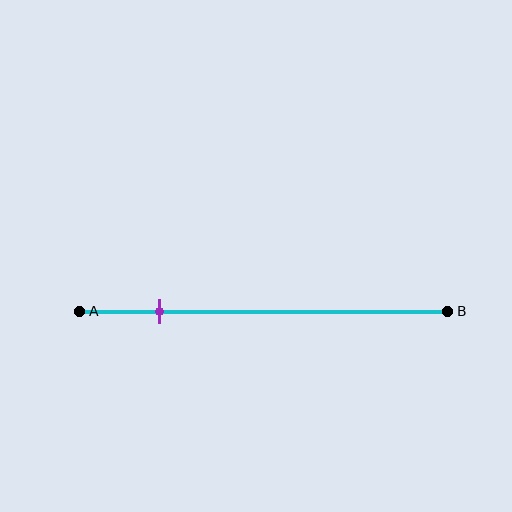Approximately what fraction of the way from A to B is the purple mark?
The purple mark is approximately 20% of the way from A to B.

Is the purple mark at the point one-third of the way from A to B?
No, the mark is at about 20% from A, not at the 33% one-third point.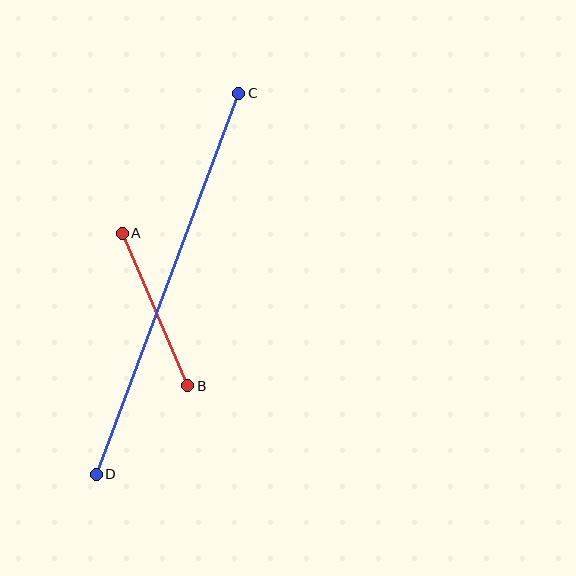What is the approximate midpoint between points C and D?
The midpoint is at approximately (167, 284) pixels.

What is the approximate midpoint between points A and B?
The midpoint is at approximately (155, 310) pixels.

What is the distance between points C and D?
The distance is approximately 407 pixels.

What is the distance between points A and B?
The distance is approximately 166 pixels.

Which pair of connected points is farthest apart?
Points C and D are farthest apart.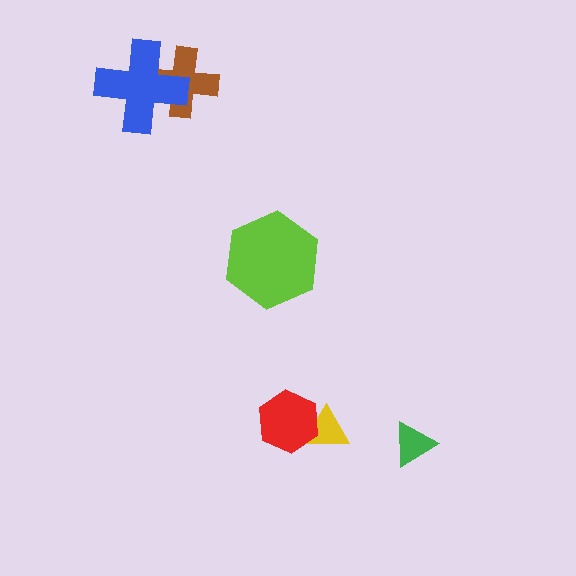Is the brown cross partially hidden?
Yes, it is partially covered by another shape.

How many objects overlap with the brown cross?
1 object overlaps with the brown cross.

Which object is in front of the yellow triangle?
The red hexagon is in front of the yellow triangle.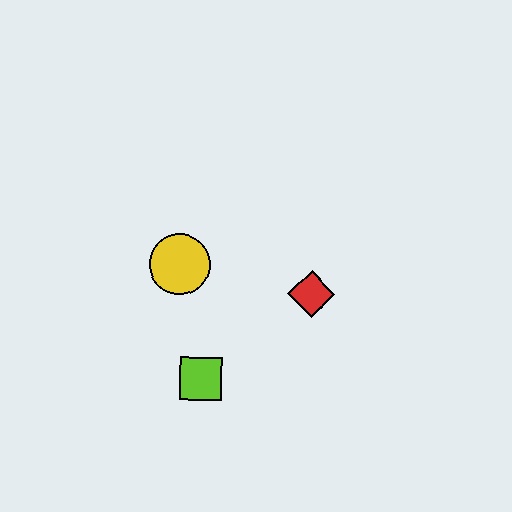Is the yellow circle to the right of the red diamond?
No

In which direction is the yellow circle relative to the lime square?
The yellow circle is above the lime square.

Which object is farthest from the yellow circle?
The red diamond is farthest from the yellow circle.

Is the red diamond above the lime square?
Yes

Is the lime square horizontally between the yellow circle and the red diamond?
Yes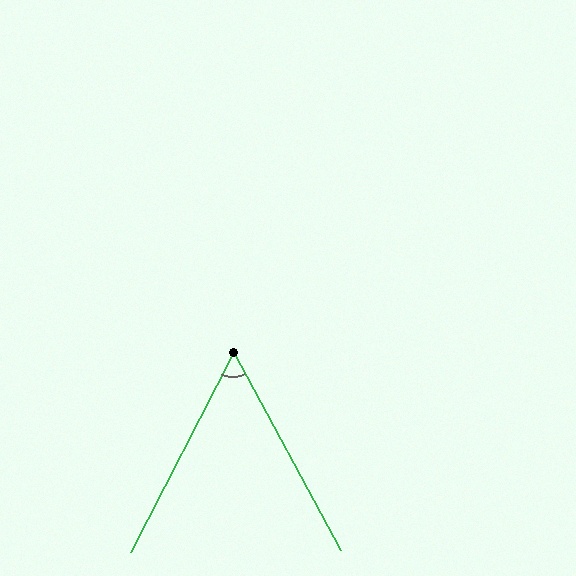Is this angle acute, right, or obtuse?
It is acute.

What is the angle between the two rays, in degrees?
Approximately 56 degrees.